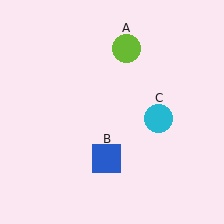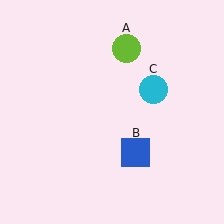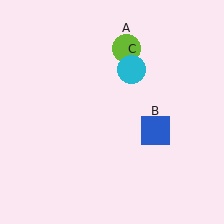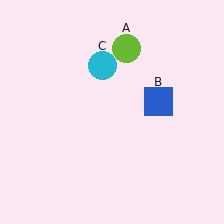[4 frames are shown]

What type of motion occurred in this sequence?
The blue square (object B), cyan circle (object C) rotated counterclockwise around the center of the scene.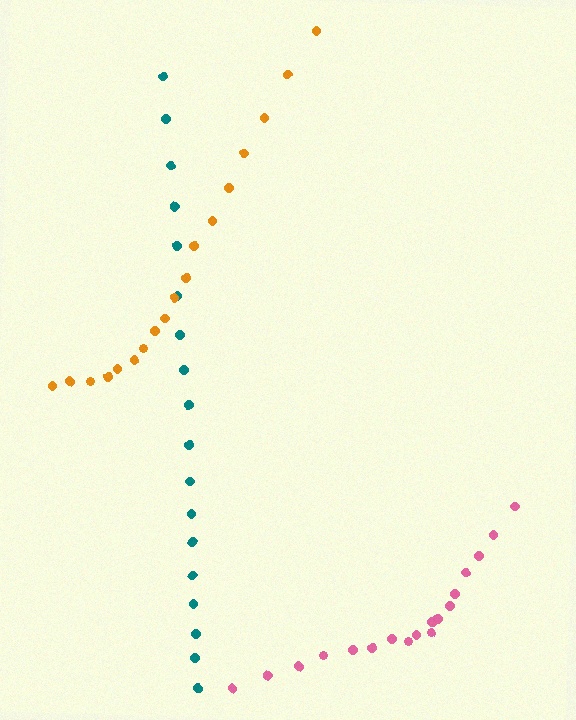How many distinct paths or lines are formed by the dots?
There are 3 distinct paths.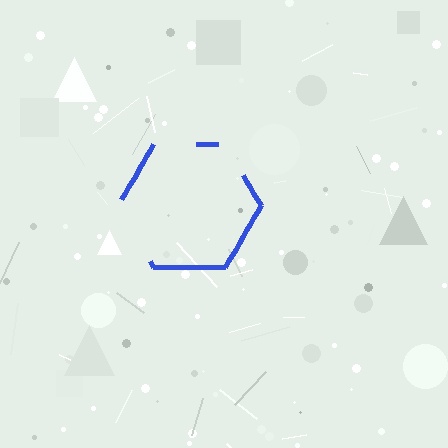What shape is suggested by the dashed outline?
The dashed outline suggests a hexagon.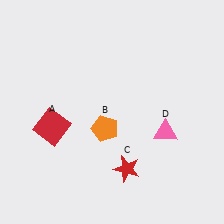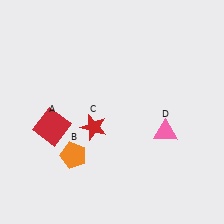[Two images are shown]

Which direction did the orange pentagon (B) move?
The orange pentagon (B) moved left.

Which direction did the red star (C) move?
The red star (C) moved up.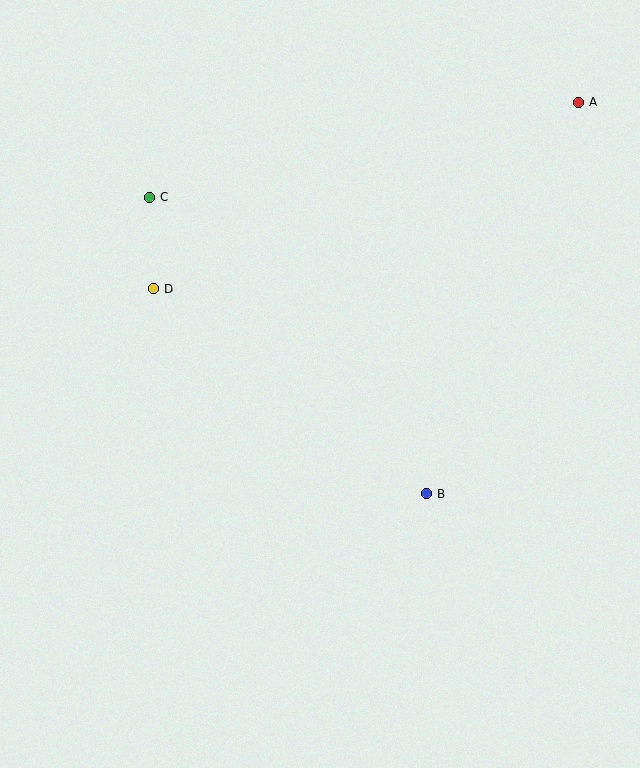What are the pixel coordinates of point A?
Point A is at (579, 102).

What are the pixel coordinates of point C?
Point C is at (150, 197).